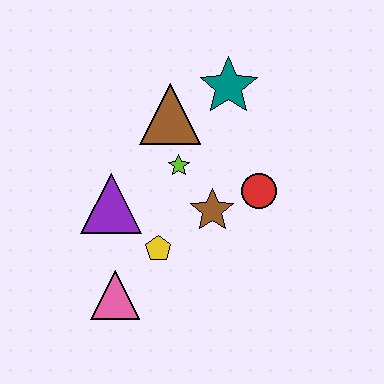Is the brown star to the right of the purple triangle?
Yes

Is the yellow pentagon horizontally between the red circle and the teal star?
No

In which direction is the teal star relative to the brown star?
The teal star is above the brown star.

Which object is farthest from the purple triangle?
The teal star is farthest from the purple triangle.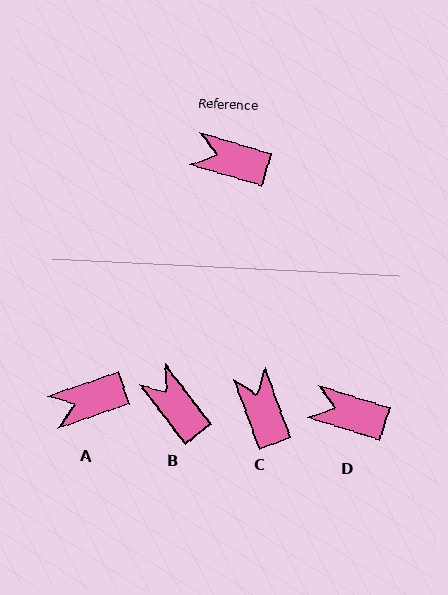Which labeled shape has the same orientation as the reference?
D.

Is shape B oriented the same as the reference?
No, it is off by about 35 degrees.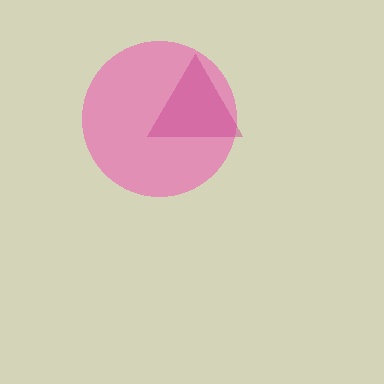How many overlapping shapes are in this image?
There are 2 overlapping shapes in the image.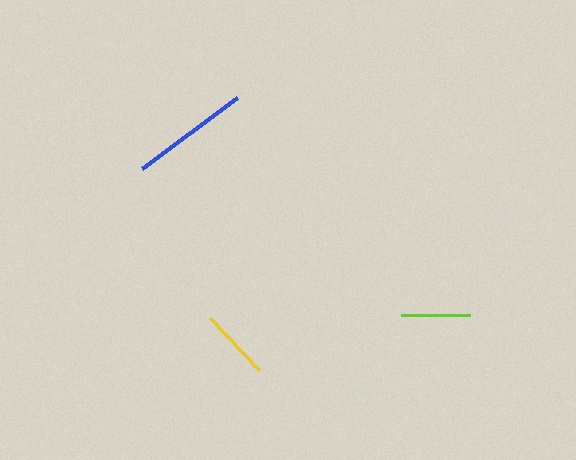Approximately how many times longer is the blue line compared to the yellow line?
The blue line is approximately 1.7 times the length of the yellow line.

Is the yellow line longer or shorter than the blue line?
The blue line is longer than the yellow line.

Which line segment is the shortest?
The lime line is the shortest at approximately 69 pixels.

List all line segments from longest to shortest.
From longest to shortest: blue, yellow, lime.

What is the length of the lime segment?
The lime segment is approximately 69 pixels long.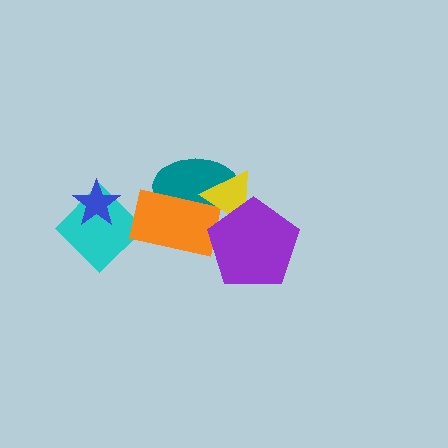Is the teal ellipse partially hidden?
Yes, it is partially covered by another shape.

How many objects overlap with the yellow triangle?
3 objects overlap with the yellow triangle.